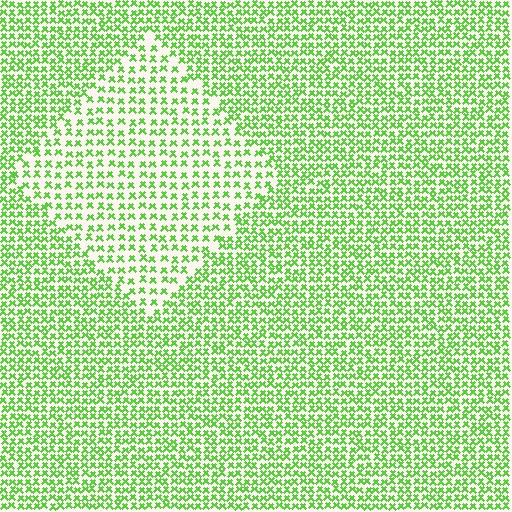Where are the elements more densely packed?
The elements are more densely packed outside the diamond boundary.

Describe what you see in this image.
The image contains small lime elements arranged at two different densities. A diamond-shaped region is visible where the elements are less densely packed than the surrounding area.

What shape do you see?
I see a diamond.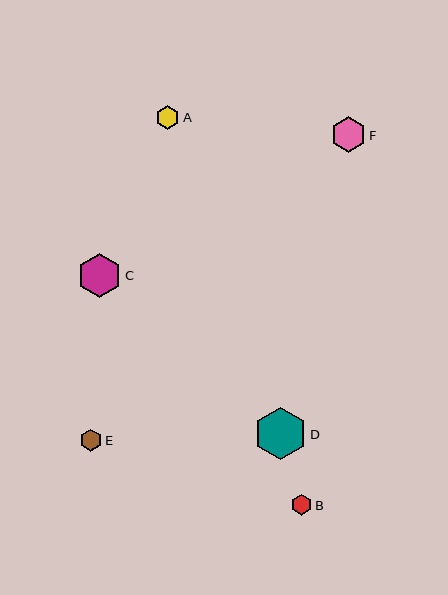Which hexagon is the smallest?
Hexagon B is the smallest with a size of approximately 21 pixels.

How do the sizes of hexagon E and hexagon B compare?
Hexagon E and hexagon B are approximately the same size.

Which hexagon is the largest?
Hexagon D is the largest with a size of approximately 52 pixels.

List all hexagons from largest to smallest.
From largest to smallest: D, C, F, A, E, B.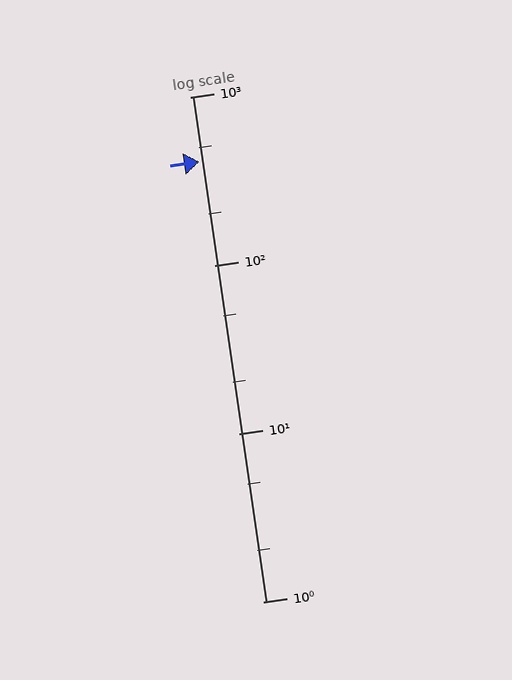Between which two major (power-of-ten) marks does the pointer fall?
The pointer is between 100 and 1000.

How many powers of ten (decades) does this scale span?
The scale spans 3 decades, from 1 to 1000.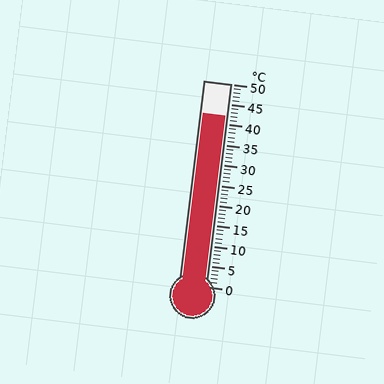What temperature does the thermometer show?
The thermometer shows approximately 42°C.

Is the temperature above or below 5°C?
The temperature is above 5°C.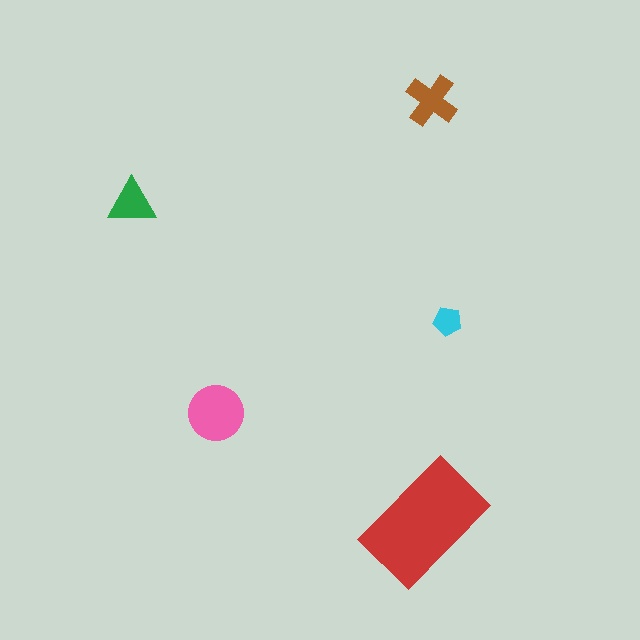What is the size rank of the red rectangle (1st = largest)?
1st.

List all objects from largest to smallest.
The red rectangle, the pink circle, the brown cross, the green triangle, the cyan pentagon.